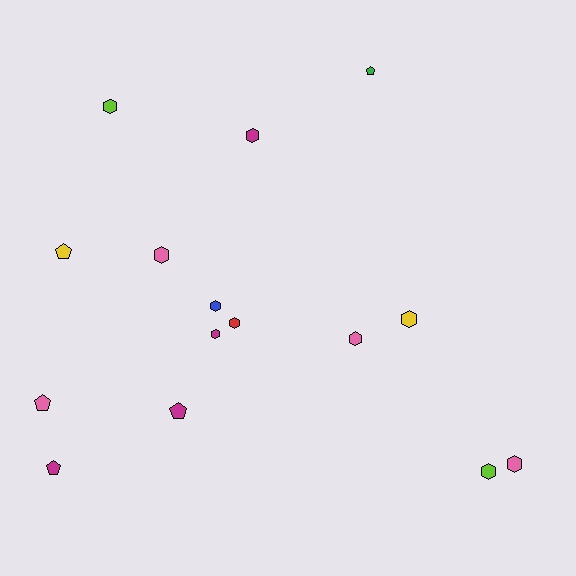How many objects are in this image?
There are 15 objects.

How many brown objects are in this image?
There are no brown objects.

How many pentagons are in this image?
There are 5 pentagons.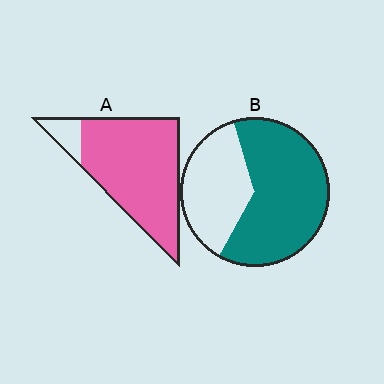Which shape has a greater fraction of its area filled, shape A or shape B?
Shape A.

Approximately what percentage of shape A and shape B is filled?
A is approximately 90% and B is approximately 65%.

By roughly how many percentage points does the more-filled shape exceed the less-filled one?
By roughly 25 percentage points (A over B).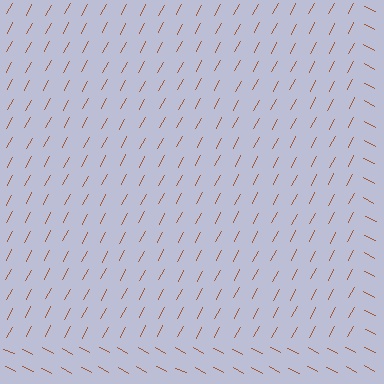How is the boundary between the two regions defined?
The boundary is defined purely by a change in line orientation (approximately 89 degrees difference). All lines are the same color and thickness.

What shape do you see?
I see a rectangle.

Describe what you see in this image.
The image is filled with small brown line segments. A rectangle region in the image has lines oriented differently from the surrounding lines, creating a visible texture boundary.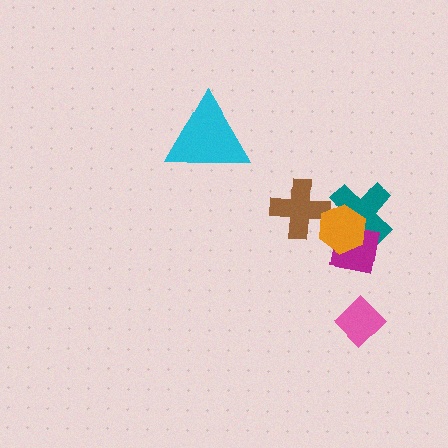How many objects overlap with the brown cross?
1 object overlaps with the brown cross.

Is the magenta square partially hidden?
Yes, it is partially covered by another shape.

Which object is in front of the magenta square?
The orange hexagon is in front of the magenta square.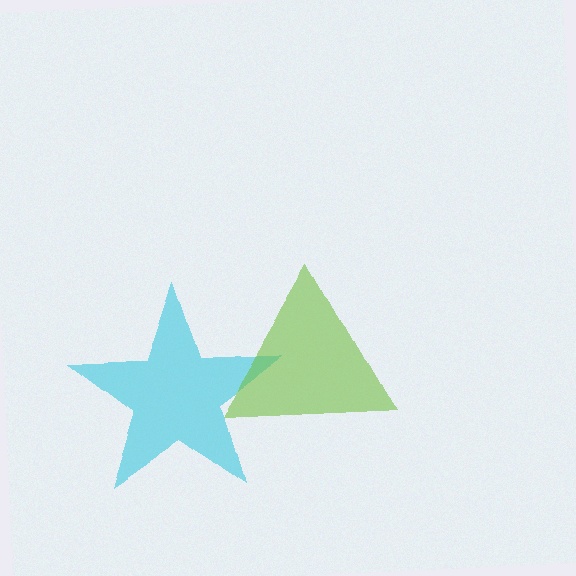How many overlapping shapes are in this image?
There are 2 overlapping shapes in the image.